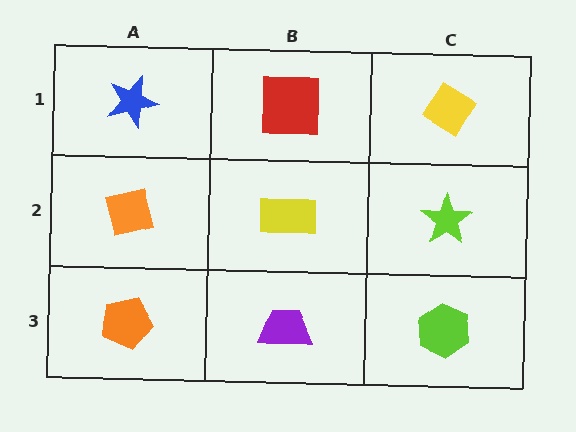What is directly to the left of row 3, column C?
A purple trapezoid.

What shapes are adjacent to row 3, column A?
An orange square (row 2, column A), a purple trapezoid (row 3, column B).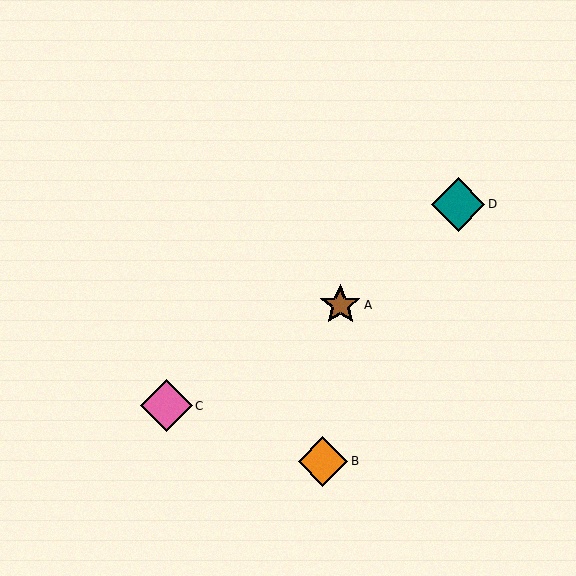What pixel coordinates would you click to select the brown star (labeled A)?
Click at (340, 305) to select the brown star A.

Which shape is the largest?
The teal diamond (labeled D) is the largest.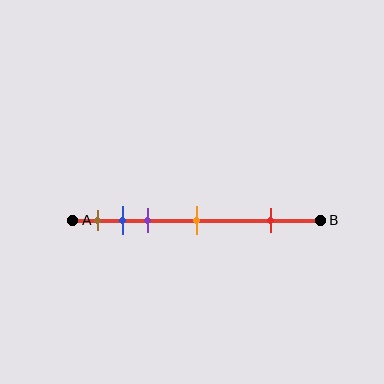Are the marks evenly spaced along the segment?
No, the marks are not evenly spaced.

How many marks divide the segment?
There are 5 marks dividing the segment.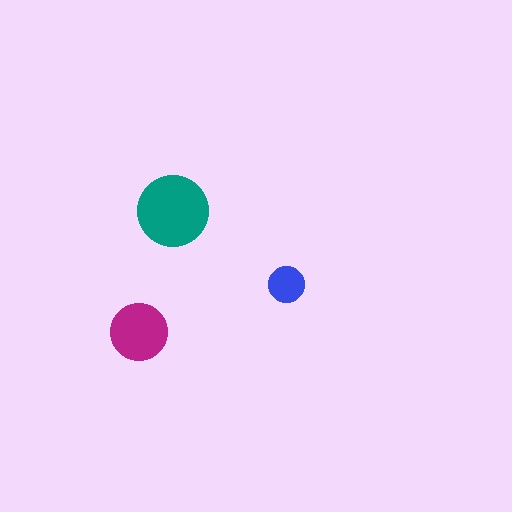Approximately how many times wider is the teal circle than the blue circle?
About 2 times wider.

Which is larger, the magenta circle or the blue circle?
The magenta one.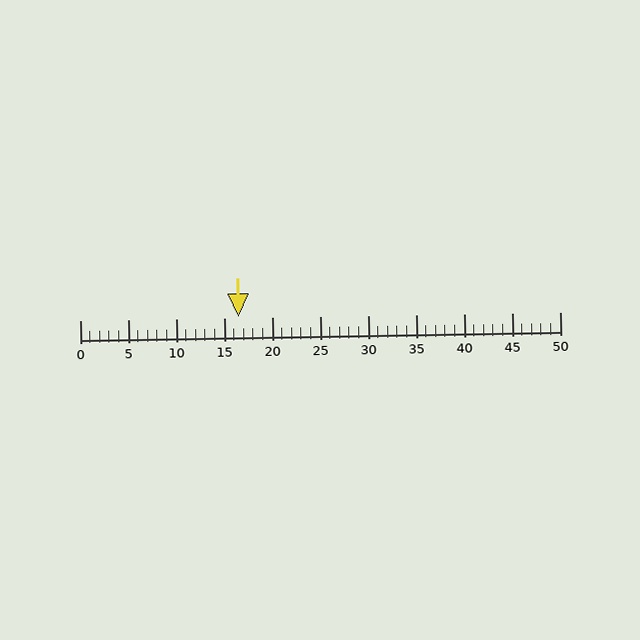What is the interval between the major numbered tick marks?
The major tick marks are spaced 5 units apart.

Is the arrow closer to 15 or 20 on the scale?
The arrow is closer to 15.